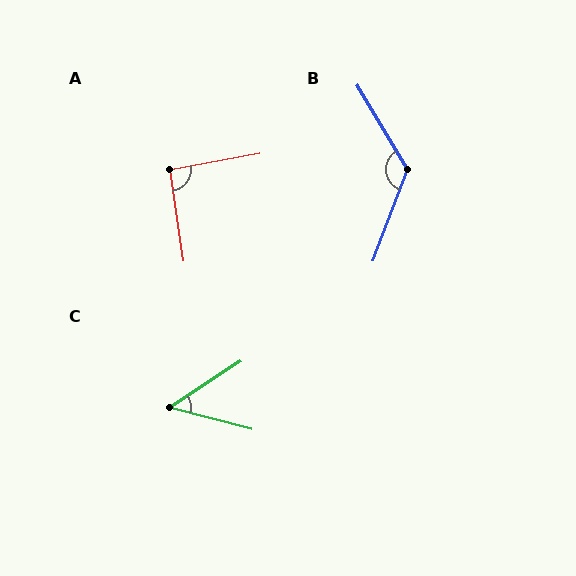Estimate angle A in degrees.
Approximately 92 degrees.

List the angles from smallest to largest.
C (48°), A (92°), B (128°).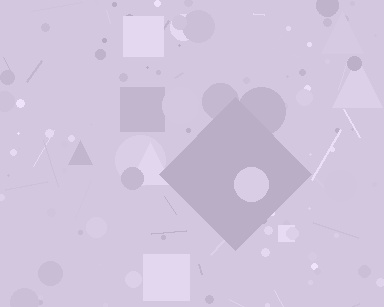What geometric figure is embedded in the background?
A diamond is embedded in the background.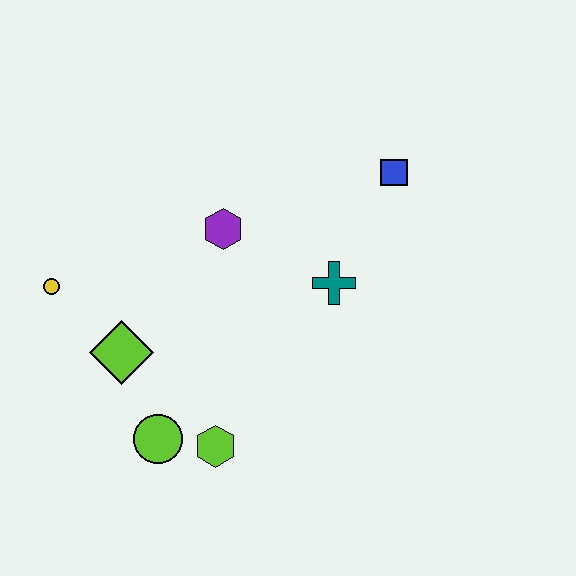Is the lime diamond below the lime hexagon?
No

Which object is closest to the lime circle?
The lime hexagon is closest to the lime circle.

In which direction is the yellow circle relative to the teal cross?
The yellow circle is to the left of the teal cross.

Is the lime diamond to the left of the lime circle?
Yes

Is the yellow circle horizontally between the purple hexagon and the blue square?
No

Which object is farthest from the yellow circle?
The blue square is farthest from the yellow circle.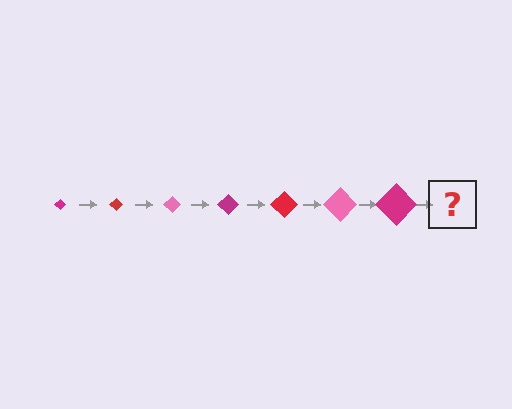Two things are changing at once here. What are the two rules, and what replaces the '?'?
The two rules are that the diamond grows larger each step and the color cycles through magenta, red, and pink. The '?' should be a red diamond, larger than the previous one.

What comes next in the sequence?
The next element should be a red diamond, larger than the previous one.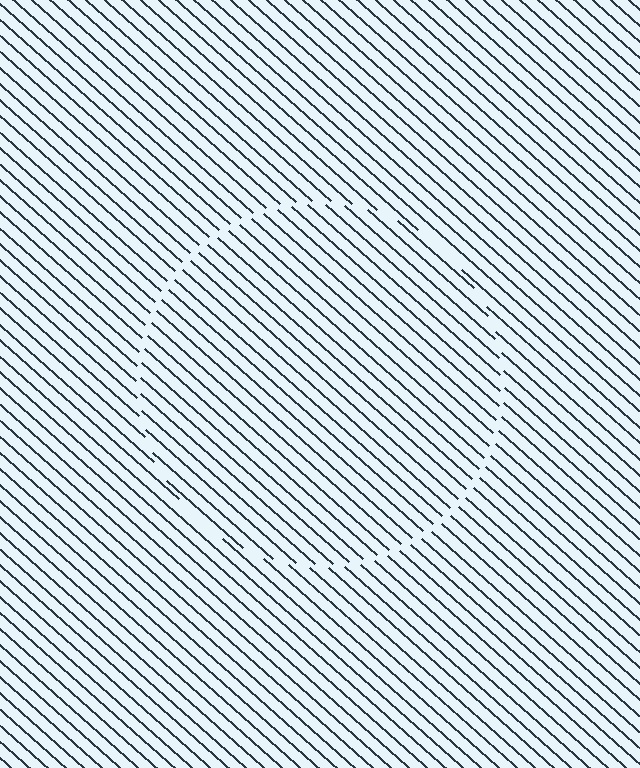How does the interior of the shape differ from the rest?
The interior of the shape contains the same grating, shifted by half a period — the contour is defined by the phase discontinuity where line-ends from the inner and outer gratings abut.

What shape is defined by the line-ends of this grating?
An illusory circle. The interior of the shape contains the same grating, shifted by half a period — the contour is defined by the phase discontinuity where line-ends from the inner and outer gratings abut.